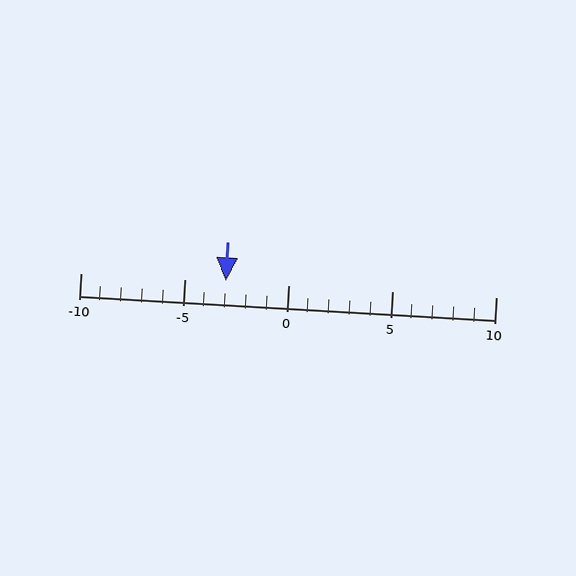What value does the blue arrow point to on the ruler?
The blue arrow points to approximately -3.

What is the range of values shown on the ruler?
The ruler shows values from -10 to 10.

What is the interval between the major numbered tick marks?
The major tick marks are spaced 5 units apart.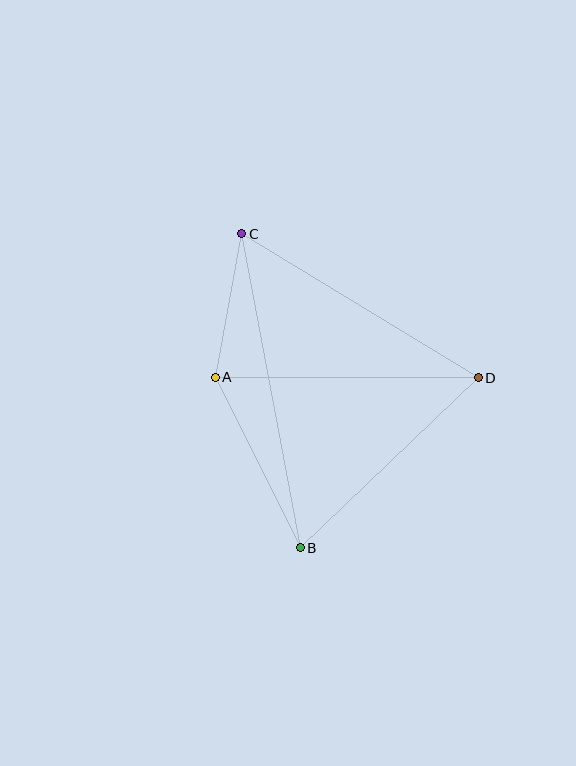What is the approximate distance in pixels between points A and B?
The distance between A and B is approximately 191 pixels.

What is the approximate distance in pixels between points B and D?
The distance between B and D is approximately 246 pixels.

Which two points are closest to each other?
Points A and C are closest to each other.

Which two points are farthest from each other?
Points B and C are farthest from each other.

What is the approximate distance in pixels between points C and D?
The distance between C and D is approximately 277 pixels.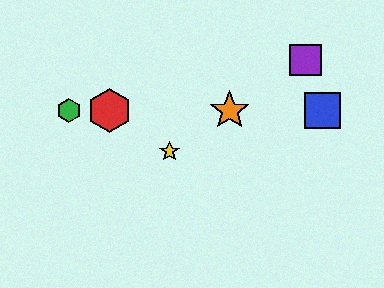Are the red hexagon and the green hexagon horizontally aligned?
Yes, both are at y≈110.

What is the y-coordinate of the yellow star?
The yellow star is at y≈151.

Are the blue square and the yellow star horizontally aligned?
No, the blue square is at y≈110 and the yellow star is at y≈151.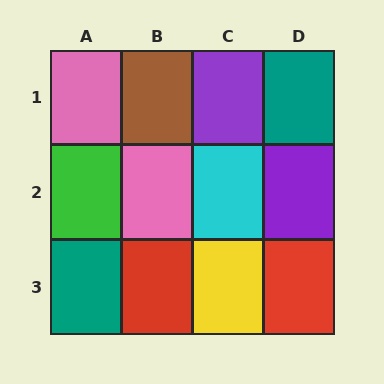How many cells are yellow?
1 cell is yellow.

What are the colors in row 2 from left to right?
Green, pink, cyan, purple.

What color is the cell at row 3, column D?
Red.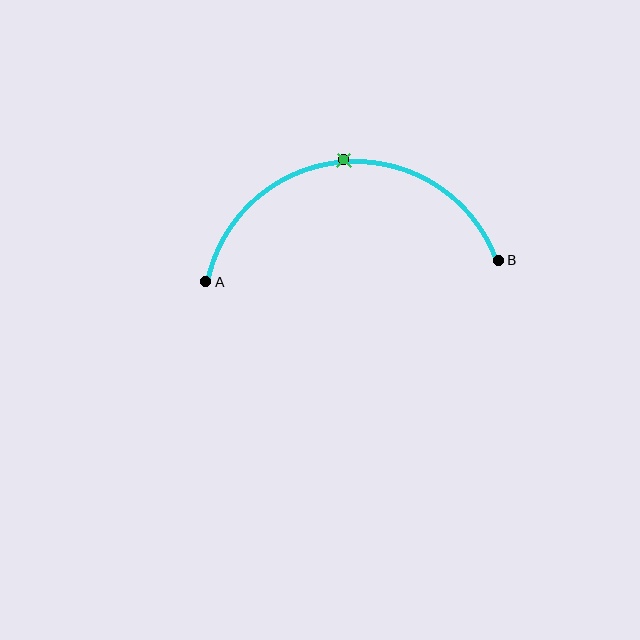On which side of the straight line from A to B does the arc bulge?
The arc bulges above the straight line connecting A and B.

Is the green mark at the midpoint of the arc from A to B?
Yes. The green mark lies on the arc at equal arc-length from both A and B — it is the arc midpoint.